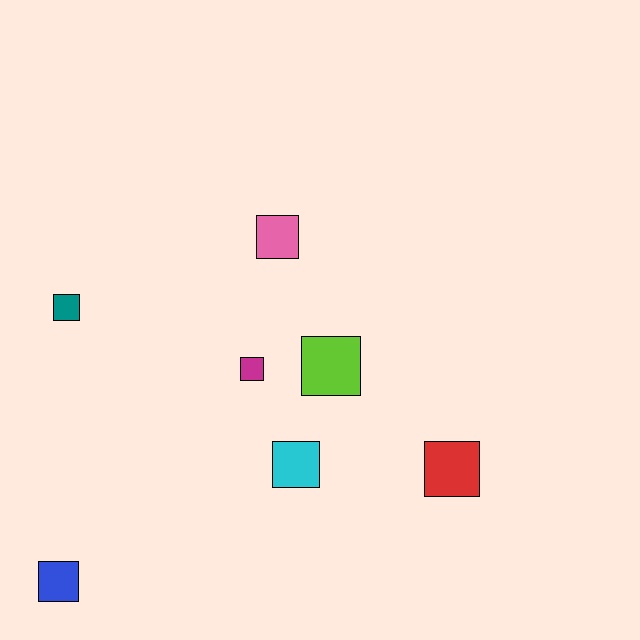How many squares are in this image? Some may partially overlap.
There are 7 squares.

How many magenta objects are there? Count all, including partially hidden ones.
There is 1 magenta object.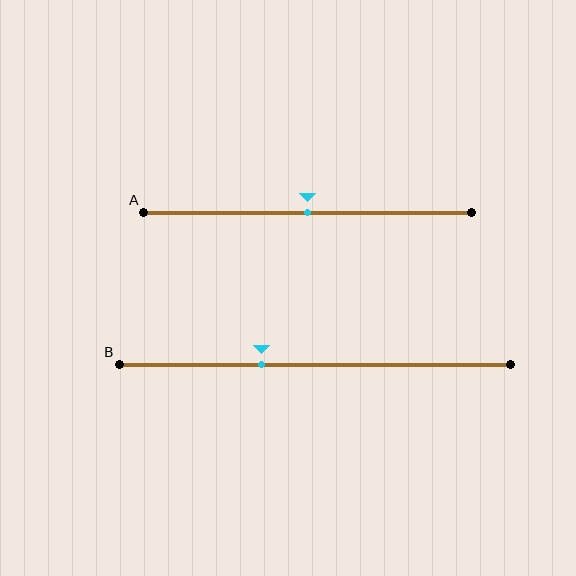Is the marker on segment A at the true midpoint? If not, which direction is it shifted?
Yes, the marker on segment A is at the true midpoint.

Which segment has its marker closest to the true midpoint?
Segment A has its marker closest to the true midpoint.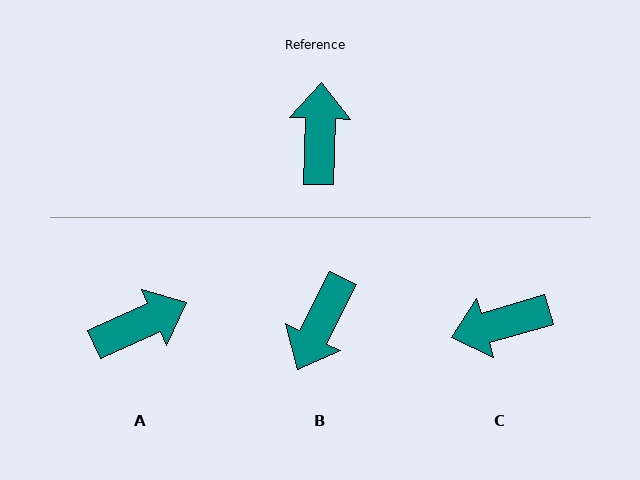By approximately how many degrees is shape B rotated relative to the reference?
Approximately 155 degrees counter-clockwise.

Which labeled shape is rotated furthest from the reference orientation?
B, about 155 degrees away.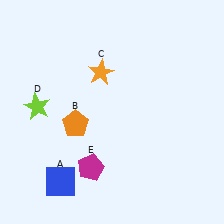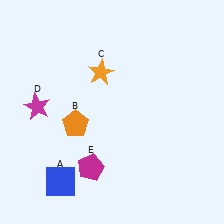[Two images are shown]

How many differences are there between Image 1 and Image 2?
There is 1 difference between the two images.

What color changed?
The star (D) changed from lime in Image 1 to magenta in Image 2.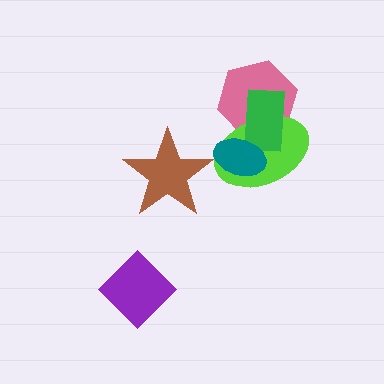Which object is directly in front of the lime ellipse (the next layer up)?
The green rectangle is directly in front of the lime ellipse.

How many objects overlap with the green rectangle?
3 objects overlap with the green rectangle.